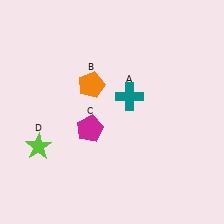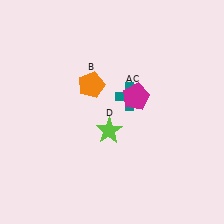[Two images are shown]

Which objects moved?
The objects that moved are: the magenta pentagon (C), the lime star (D).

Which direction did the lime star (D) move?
The lime star (D) moved right.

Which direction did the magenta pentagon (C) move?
The magenta pentagon (C) moved right.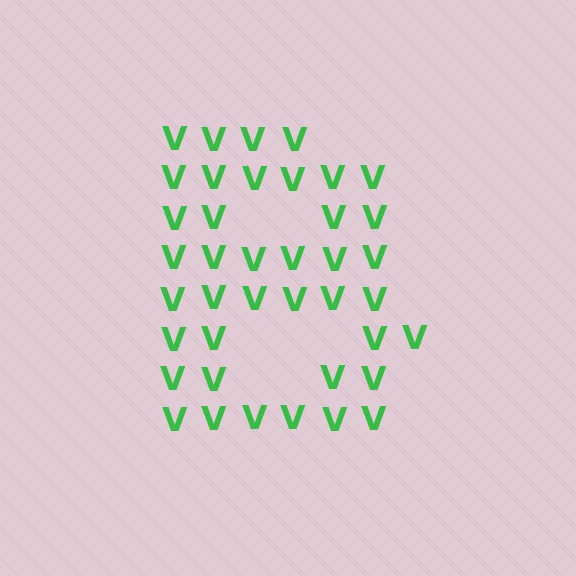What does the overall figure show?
The overall figure shows the letter B.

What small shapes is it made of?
It is made of small letter V's.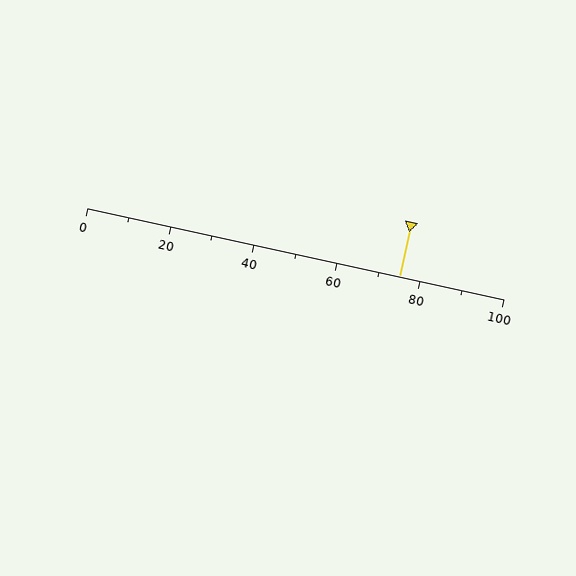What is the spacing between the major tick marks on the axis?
The major ticks are spaced 20 apart.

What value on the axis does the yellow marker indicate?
The marker indicates approximately 75.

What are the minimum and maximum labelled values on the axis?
The axis runs from 0 to 100.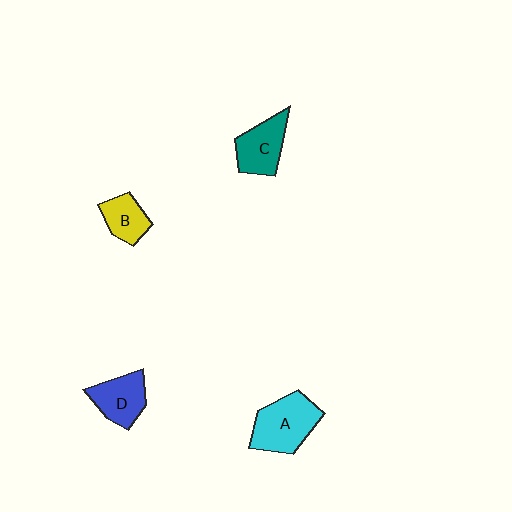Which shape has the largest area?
Shape A (cyan).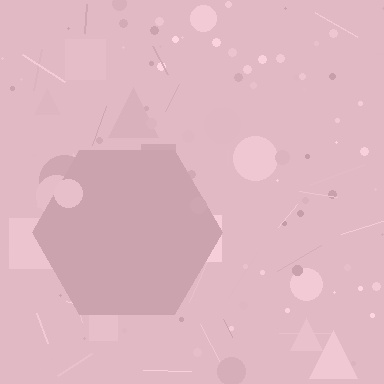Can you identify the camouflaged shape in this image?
The camouflaged shape is a hexagon.